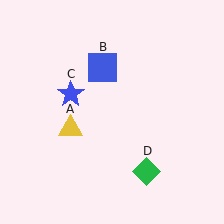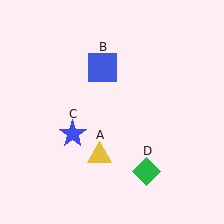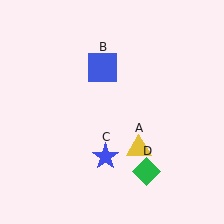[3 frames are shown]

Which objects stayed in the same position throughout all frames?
Blue square (object B) and green diamond (object D) remained stationary.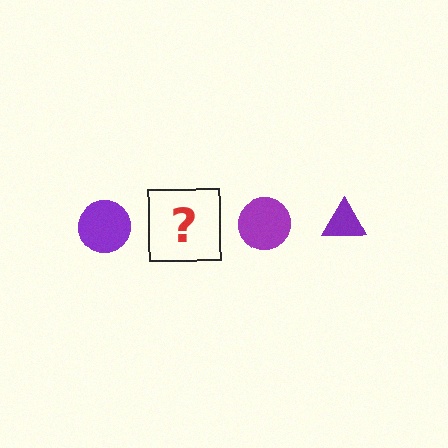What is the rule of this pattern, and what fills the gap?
The rule is that the pattern cycles through circle, triangle shapes in purple. The gap should be filled with a purple triangle.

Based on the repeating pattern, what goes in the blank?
The blank should be a purple triangle.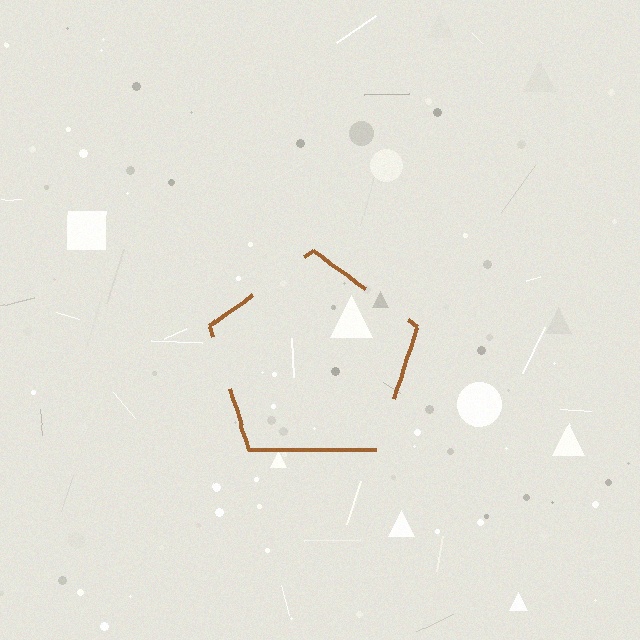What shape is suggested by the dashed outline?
The dashed outline suggests a pentagon.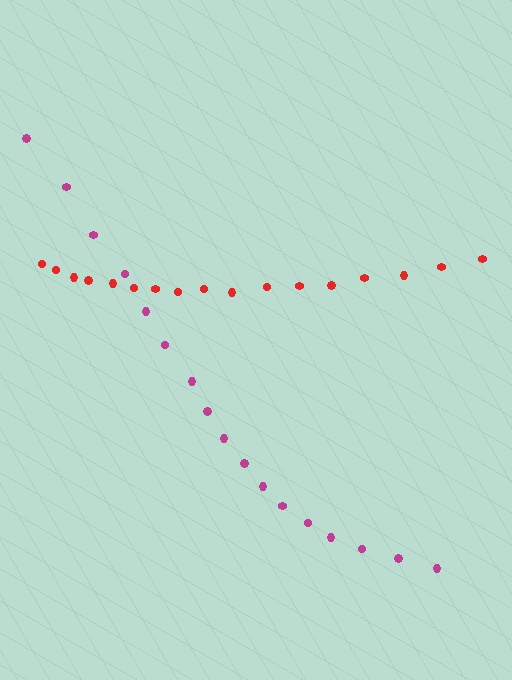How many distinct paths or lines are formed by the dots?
There are 2 distinct paths.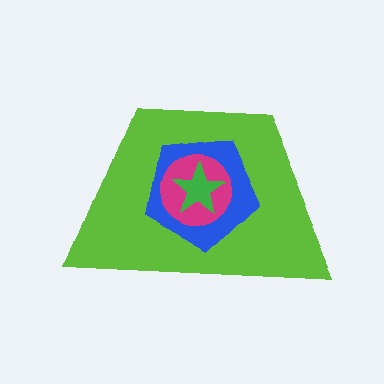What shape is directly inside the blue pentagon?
The magenta circle.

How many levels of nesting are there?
4.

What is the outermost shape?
The lime trapezoid.